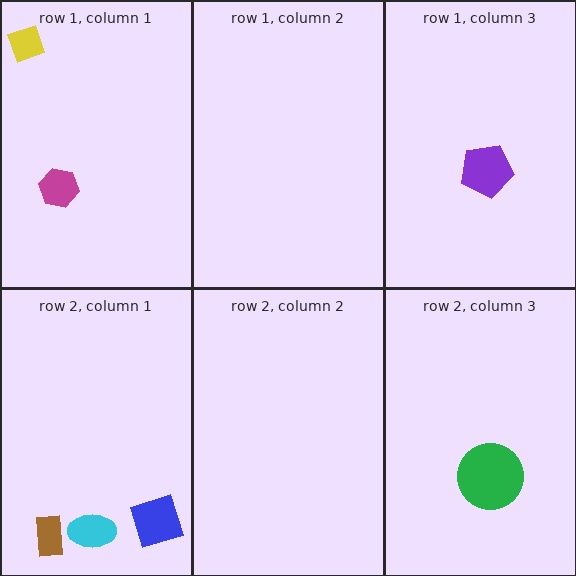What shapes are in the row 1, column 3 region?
The purple pentagon.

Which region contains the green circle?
The row 2, column 3 region.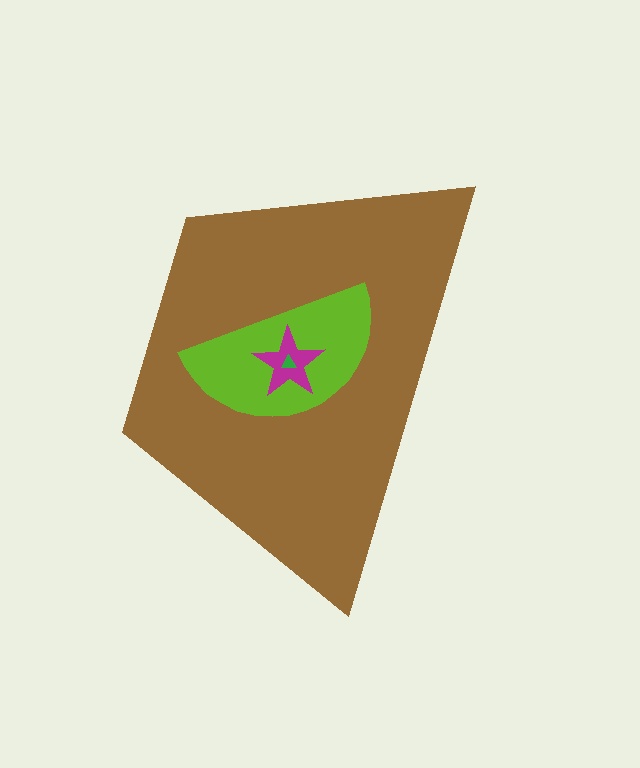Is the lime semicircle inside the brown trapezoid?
Yes.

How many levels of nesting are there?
4.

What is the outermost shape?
The brown trapezoid.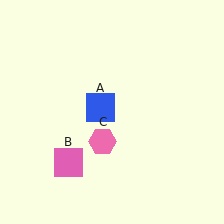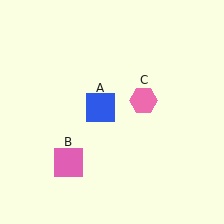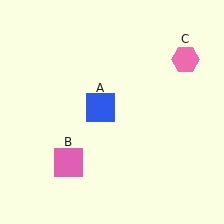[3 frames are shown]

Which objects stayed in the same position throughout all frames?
Blue square (object A) and pink square (object B) remained stationary.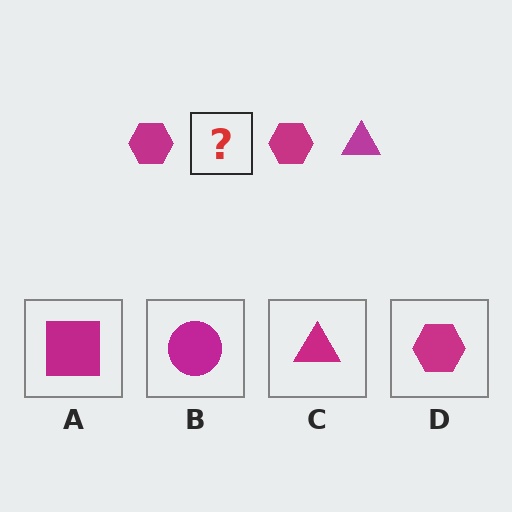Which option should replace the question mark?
Option C.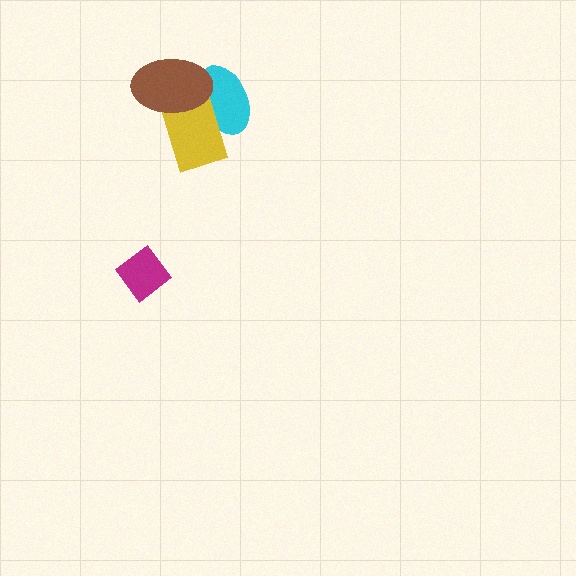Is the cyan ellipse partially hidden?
Yes, it is partially covered by another shape.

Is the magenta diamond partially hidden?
No, no other shape covers it.